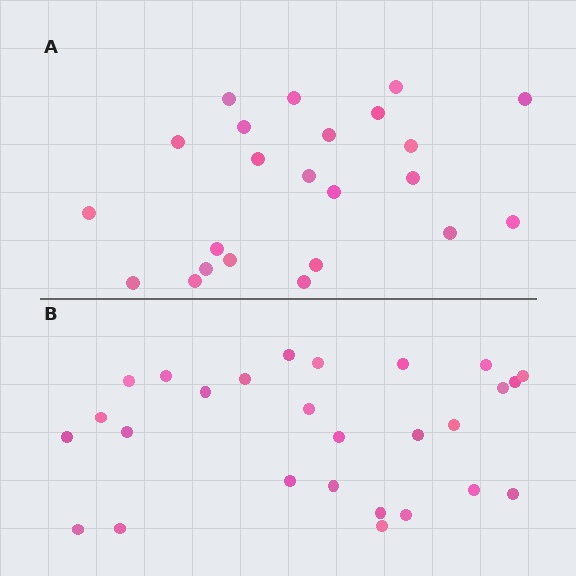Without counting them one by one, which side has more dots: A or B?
Region B (the bottom region) has more dots.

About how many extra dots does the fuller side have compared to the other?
Region B has about 4 more dots than region A.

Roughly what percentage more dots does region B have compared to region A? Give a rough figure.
About 15% more.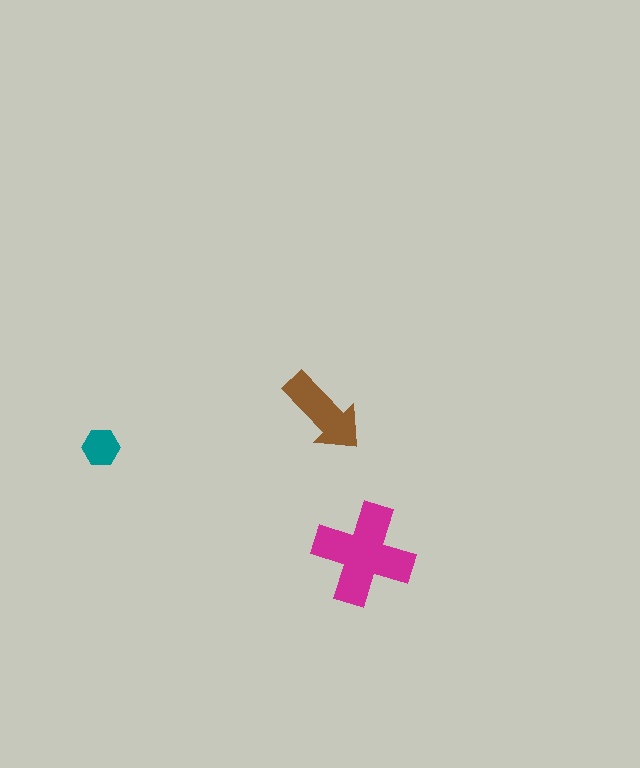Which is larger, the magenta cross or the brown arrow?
The magenta cross.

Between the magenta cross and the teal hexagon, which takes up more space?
The magenta cross.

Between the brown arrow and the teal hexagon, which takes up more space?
The brown arrow.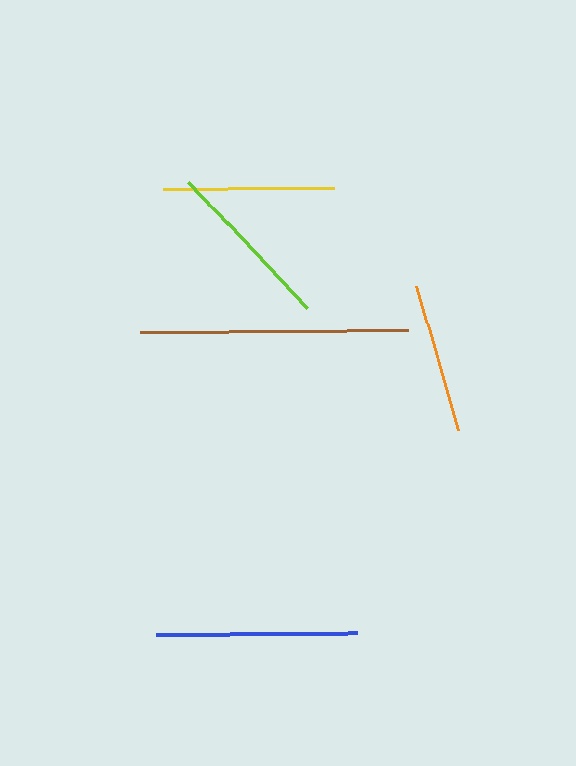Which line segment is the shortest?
The orange line is the shortest at approximately 149 pixels.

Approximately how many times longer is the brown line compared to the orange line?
The brown line is approximately 1.8 times the length of the orange line.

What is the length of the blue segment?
The blue segment is approximately 201 pixels long.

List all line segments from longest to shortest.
From longest to shortest: brown, blue, lime, yellow, orange.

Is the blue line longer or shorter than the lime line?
The blue line is longer than the lime line.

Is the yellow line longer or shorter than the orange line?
The yellow line is longer than the orange line.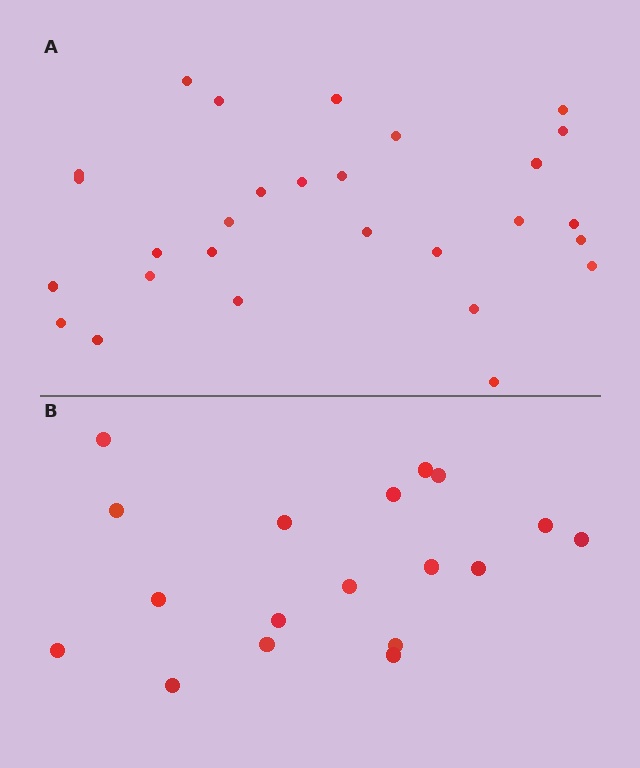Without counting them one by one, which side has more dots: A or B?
Region A (the top region) has more dots.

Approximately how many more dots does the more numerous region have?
Region A has roughly 10 or so more dots than region B.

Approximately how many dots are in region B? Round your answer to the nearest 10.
About 20 dots. (The exact count is 18, which rounds to 20.)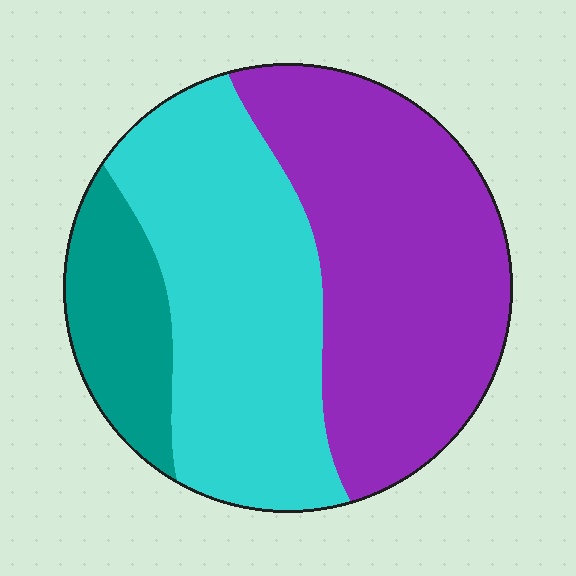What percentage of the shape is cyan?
Cyan takes up between a quarter and a half of the shape.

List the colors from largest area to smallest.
From largest to smallest: purple, cyan, teal.